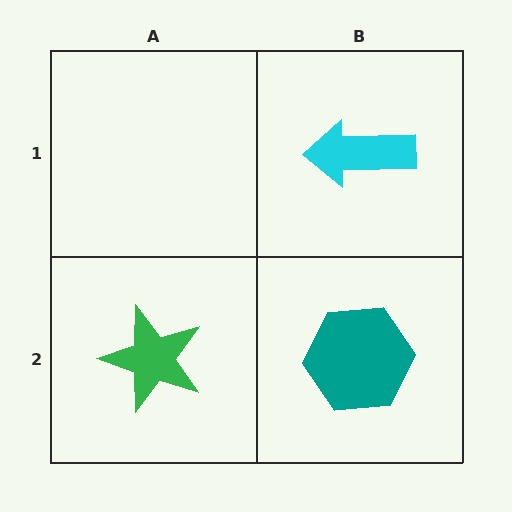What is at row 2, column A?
A green star.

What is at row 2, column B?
A teal hexagon.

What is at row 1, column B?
A cyan arrow.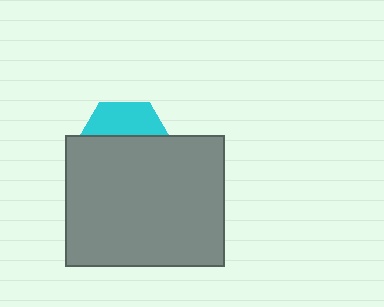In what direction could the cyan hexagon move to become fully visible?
The cyan hexagon could move up. That would shift it out from behind the gray rectangle entirely.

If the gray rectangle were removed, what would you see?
You would see the complete cyan hexagon.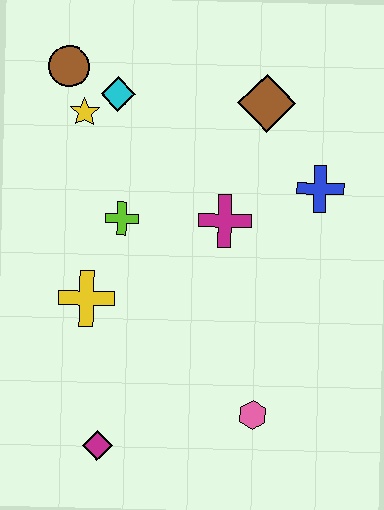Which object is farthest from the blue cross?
The magenta diamond is farthest from the blue cross.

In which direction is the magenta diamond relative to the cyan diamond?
The magenta diamond is below the cyan diamond.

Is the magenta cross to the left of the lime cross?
No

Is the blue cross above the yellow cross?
Yes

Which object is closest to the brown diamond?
The blue cross is closest to the brown diamond.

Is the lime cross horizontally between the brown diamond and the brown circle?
Yes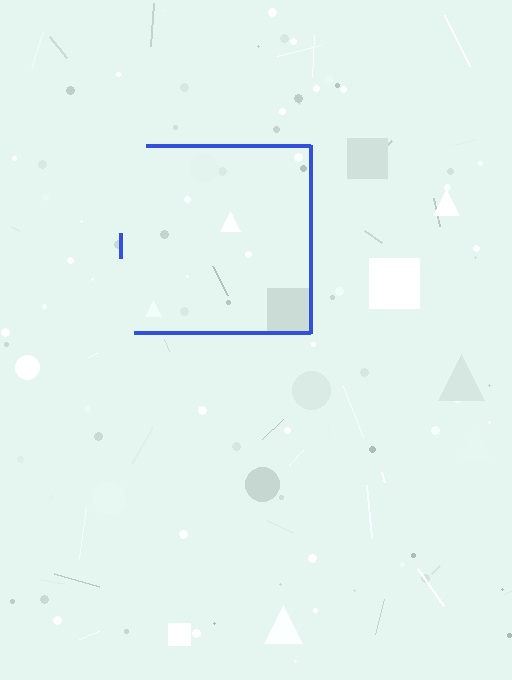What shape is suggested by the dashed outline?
The dashed outline suggests a square.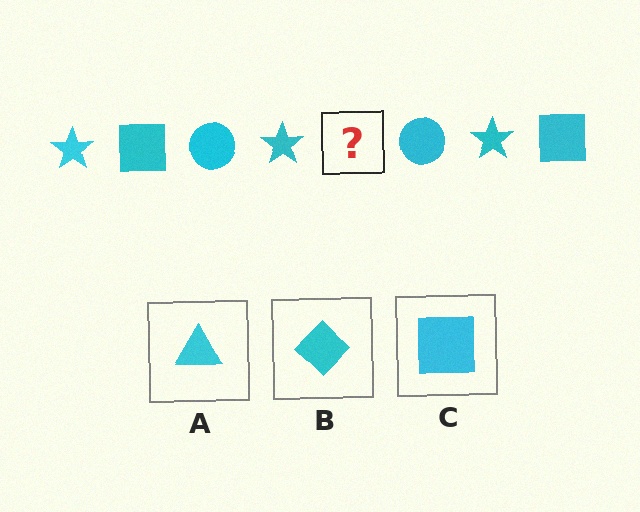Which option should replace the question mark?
Option C.